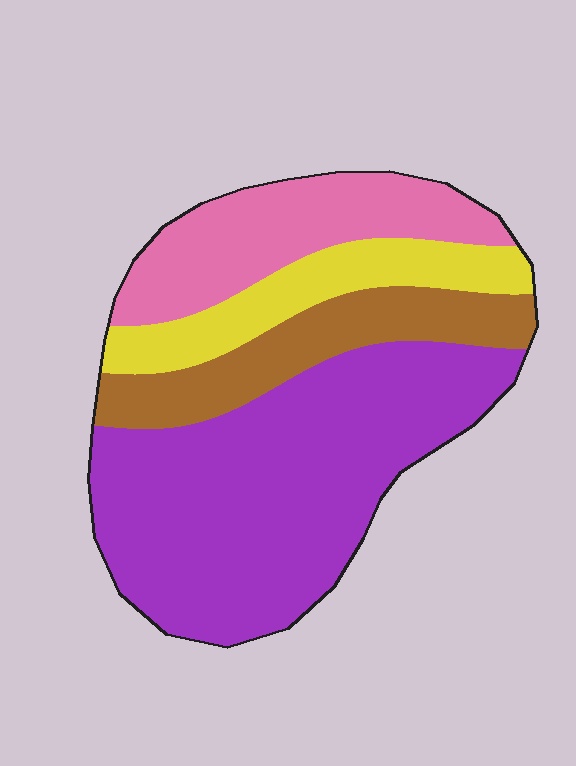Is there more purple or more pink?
Purple.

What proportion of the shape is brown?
Brown covers roughly 15% of the shape.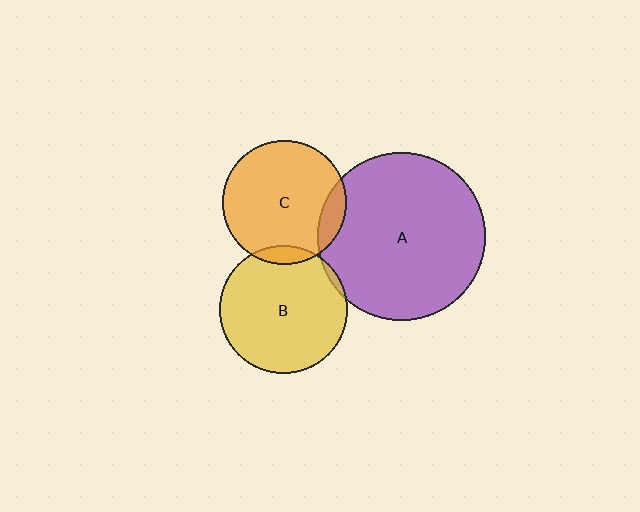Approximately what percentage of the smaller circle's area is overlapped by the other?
Approximately 10%.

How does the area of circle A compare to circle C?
Approximately 1.8 times.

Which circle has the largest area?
Circle A (purple).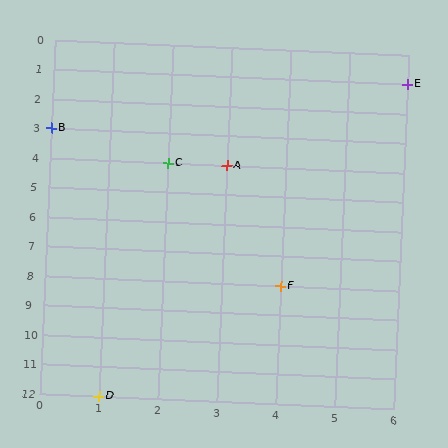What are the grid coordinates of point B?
Point B is at grid coordinates (0, 3).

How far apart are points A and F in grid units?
Points A and F are 1 column and 4 rows apart (about 4.1 grid units diagonally).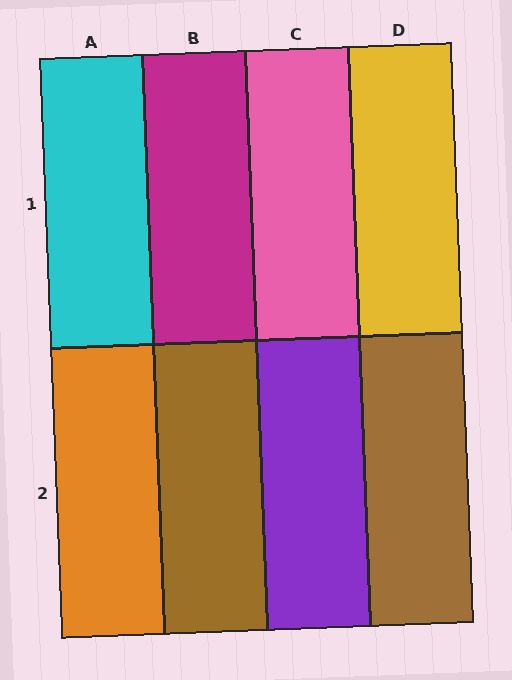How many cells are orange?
1 cell is orange.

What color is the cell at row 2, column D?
Brown.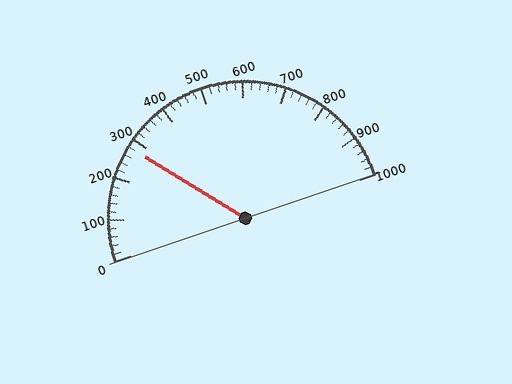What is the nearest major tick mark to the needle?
The nearest major tick mark is 300.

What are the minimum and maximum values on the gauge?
The gauge ranges from 0 to 1000.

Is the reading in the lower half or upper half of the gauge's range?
The reading is in the lower half of the range (0 to 1000).